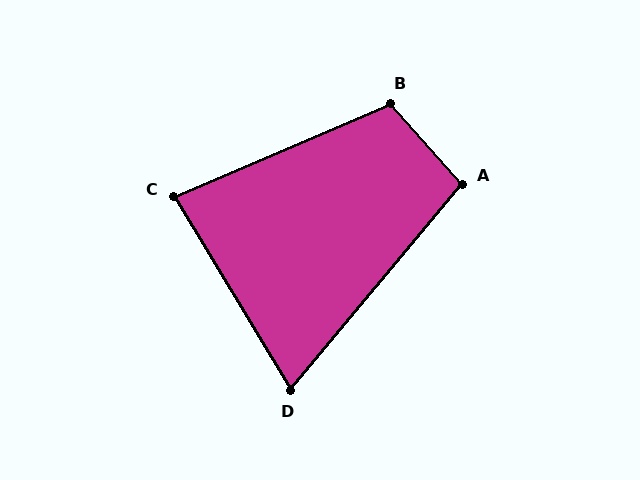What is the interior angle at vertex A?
Approximately 98 degrees (obtuse).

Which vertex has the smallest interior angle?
D, at approximately 71 degrees.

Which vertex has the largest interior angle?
B, at approximately 109 degrees.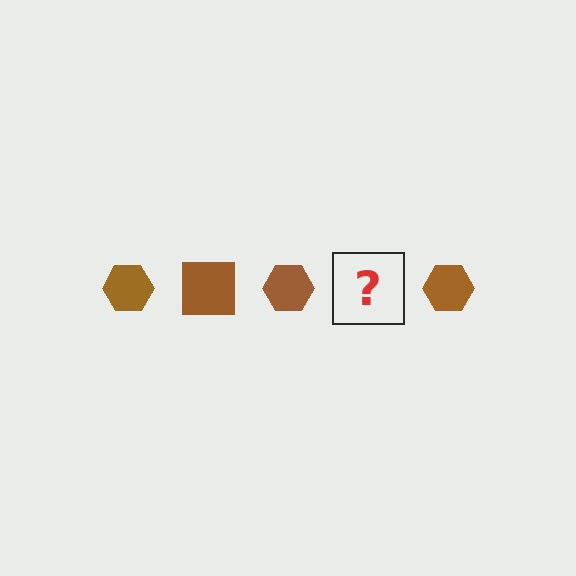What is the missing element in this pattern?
The missing element is a brown square.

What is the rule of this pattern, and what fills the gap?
The rule is that the pattern cycles through hexagon, square shapes in brown. The gap should be filled with a brown square.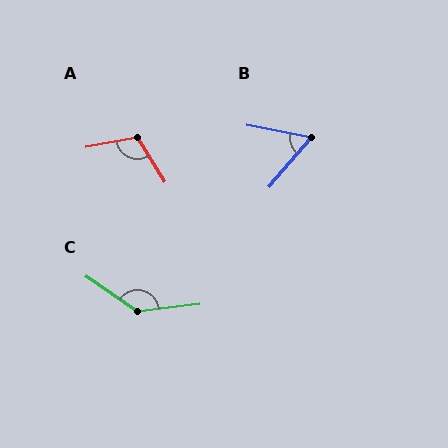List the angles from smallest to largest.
B (60°), A (112°), C (138°).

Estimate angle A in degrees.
Approximately 112 degrees.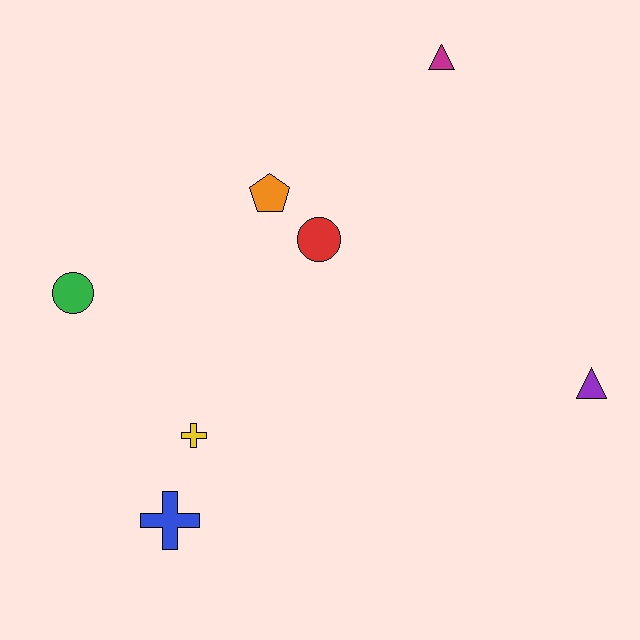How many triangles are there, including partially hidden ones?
There are 2 triangles.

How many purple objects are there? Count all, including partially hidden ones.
There is 1 purple object.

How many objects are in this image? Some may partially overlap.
There are 7 objects.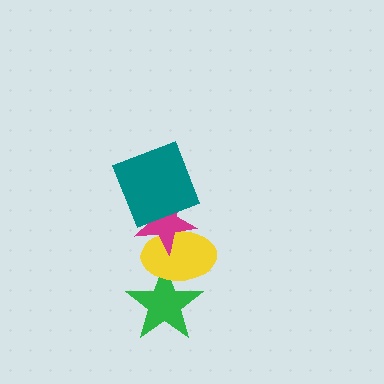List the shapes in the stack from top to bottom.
From top to bottom: the teal square, the magenta star, the yellow ellipse, the green star.